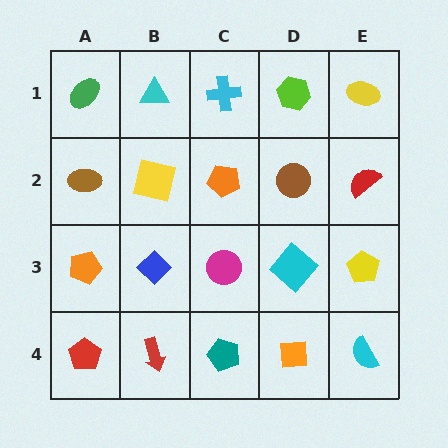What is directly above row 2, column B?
A cyan triangle.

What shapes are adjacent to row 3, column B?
A yellow square (row 2, column B), a red arrow (row 4, column B), an orange pentagon (row 3, column A), a magenta circle (row 3, column C).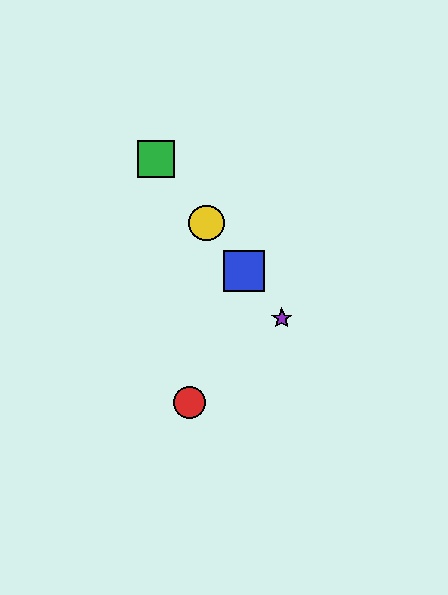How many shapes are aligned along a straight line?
4 shapes (the blue square, the green square, the yellow circle, the purple star) are aligned along a straight line.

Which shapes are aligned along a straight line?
The blue square, the green square, the yellow circle, the purple star are aligned along a straight line.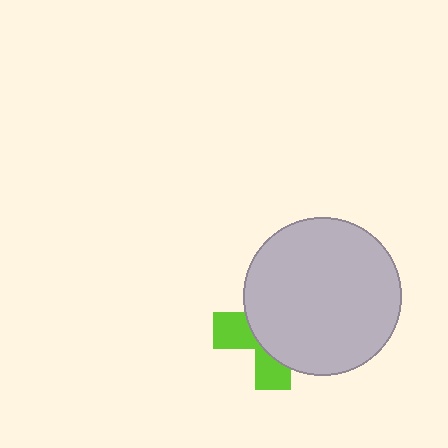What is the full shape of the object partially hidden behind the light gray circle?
The partially hidden object is a lime cross.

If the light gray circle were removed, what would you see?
You would see the complete lime cross.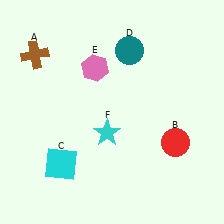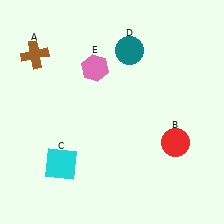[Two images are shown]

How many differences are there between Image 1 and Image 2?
There is 1 difference between the two images.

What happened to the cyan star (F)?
The cyan star (F) was removed in Image 2. It was in the bottom-left area of Image 1.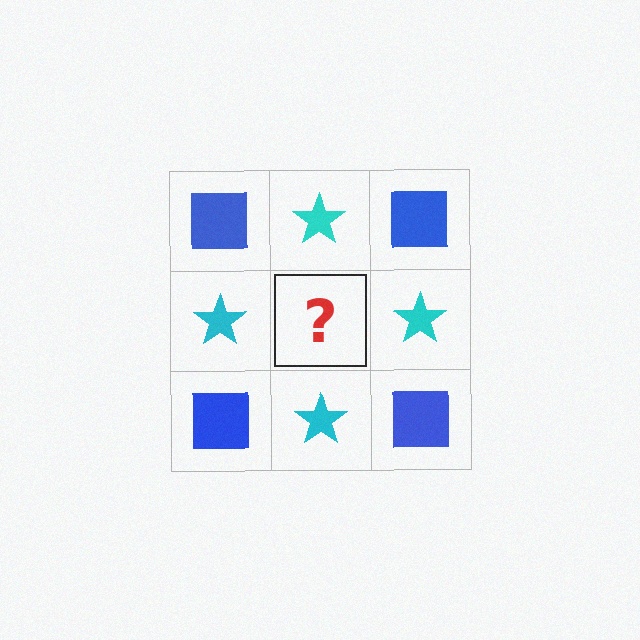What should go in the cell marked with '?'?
The missing cell should contain a blue square.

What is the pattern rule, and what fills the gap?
The rule is that it alternates blue square and cyan star in a checkerboard pattern. The gap should be filled with a blue square.